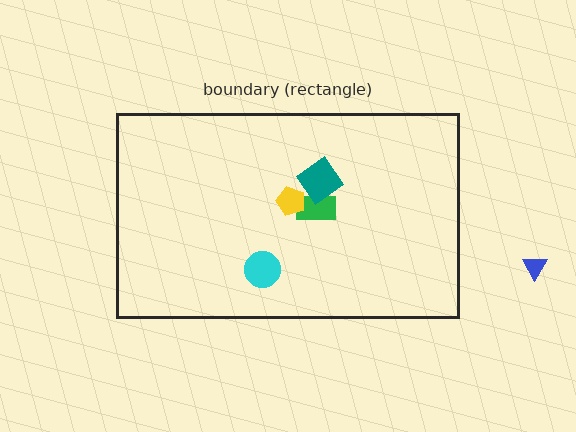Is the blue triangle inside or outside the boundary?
Outside.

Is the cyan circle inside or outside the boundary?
Inside.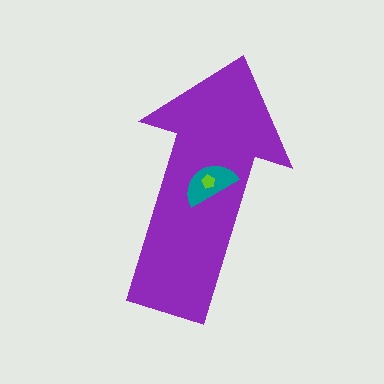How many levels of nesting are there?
3.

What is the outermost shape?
The purple arrow.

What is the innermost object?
The lime pentagon.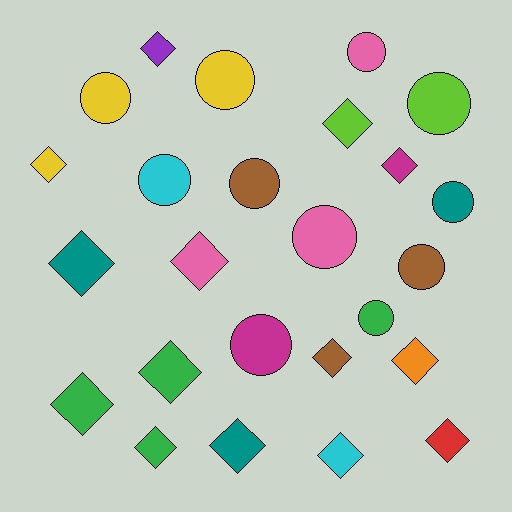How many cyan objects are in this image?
There are 2 cyan objects.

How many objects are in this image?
There are 25 objects.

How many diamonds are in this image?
There are 14 diamonds.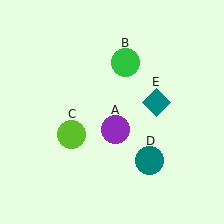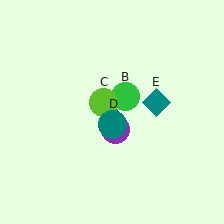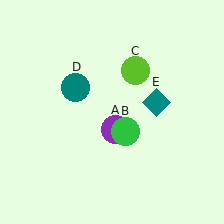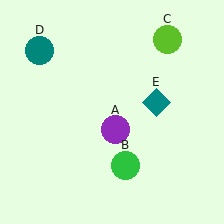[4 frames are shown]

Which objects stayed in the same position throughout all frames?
Purple circle (object A) and teal diamond (object E) remained stationary.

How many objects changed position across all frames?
3 objects changed position: green circle (object B), lime circle (object C), teal circle (object D).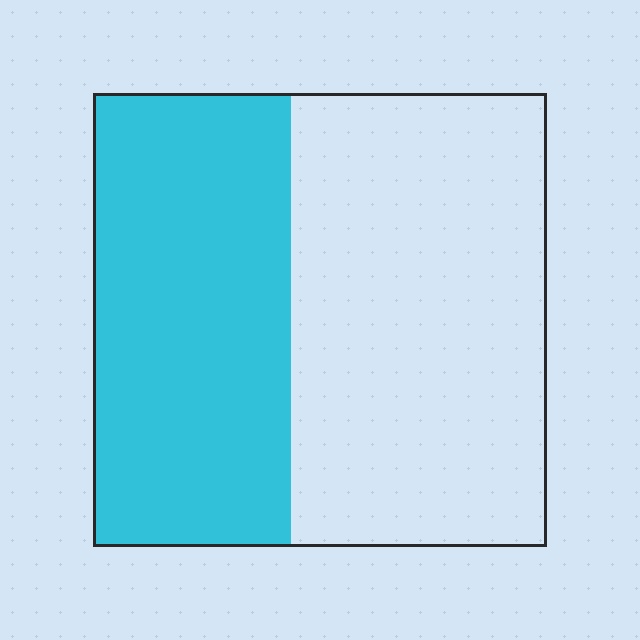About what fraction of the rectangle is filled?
About two fifths (2/5).